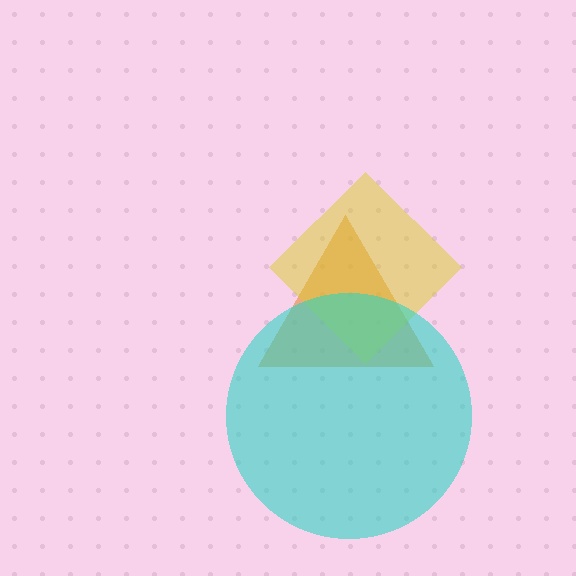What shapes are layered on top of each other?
The layered shapes are: an orange triangle, a yellow diamond, a cyan circle.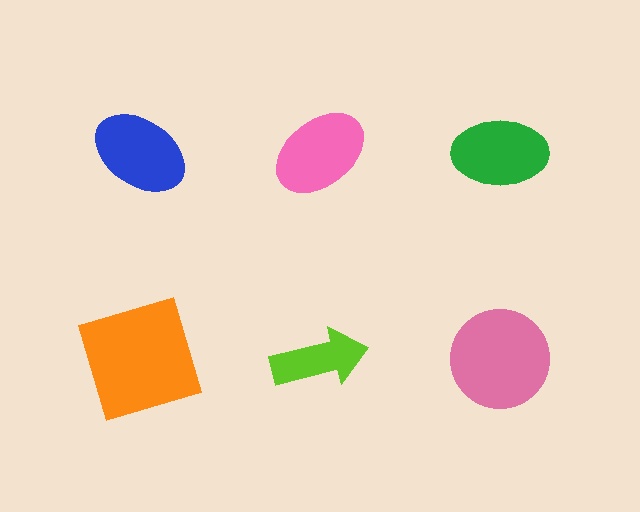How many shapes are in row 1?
3 shapes.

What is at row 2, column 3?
A pink circle.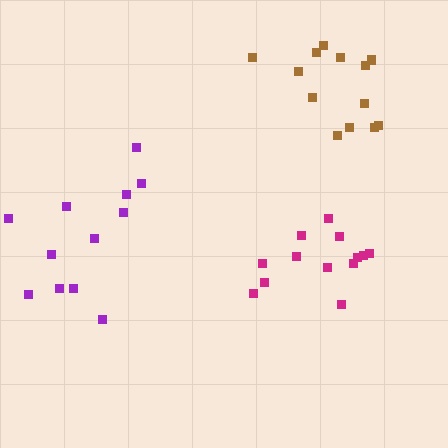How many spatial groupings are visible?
There are 3 spatial groupings.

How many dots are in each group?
Group 1: 13 dots, Group 2: 12 dots, Group 3: 13 dots (38 total).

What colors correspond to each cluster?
The clusters are colored: magenta, purple, brown.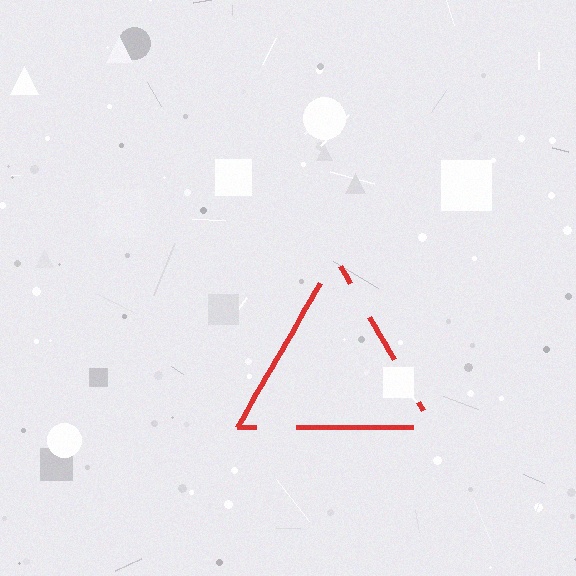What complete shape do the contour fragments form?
The contour fragments form a triangle.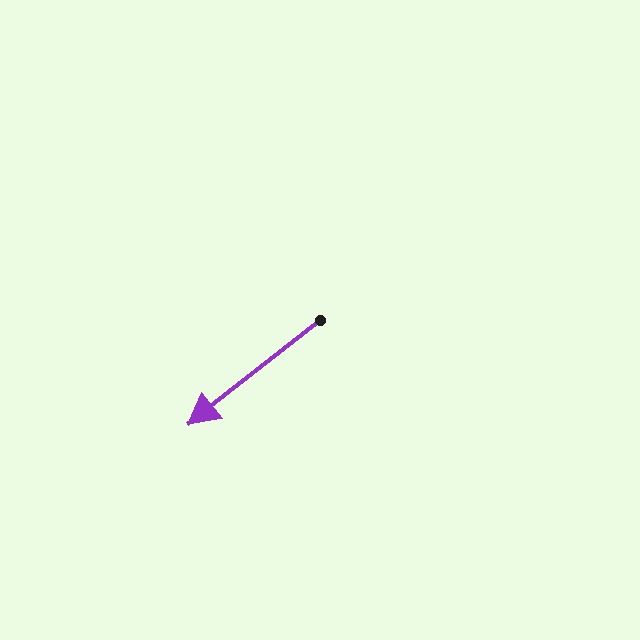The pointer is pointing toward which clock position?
Roughly 8 o'clock.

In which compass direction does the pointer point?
Southwest.